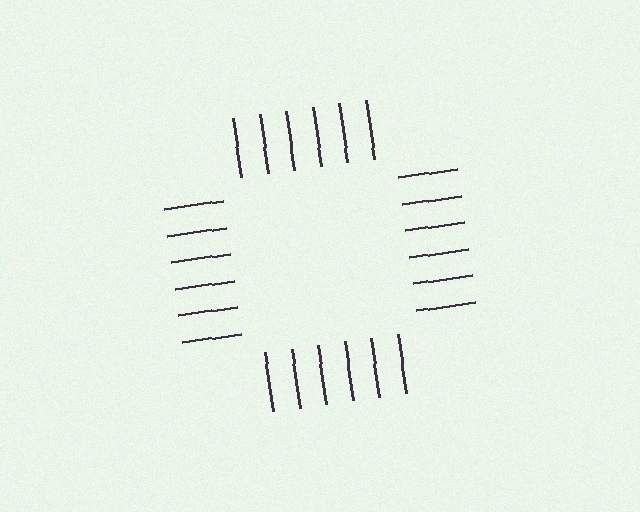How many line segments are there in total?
24 — 6 along each of the 4 edges.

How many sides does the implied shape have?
4 sides — the line-ends trace a square.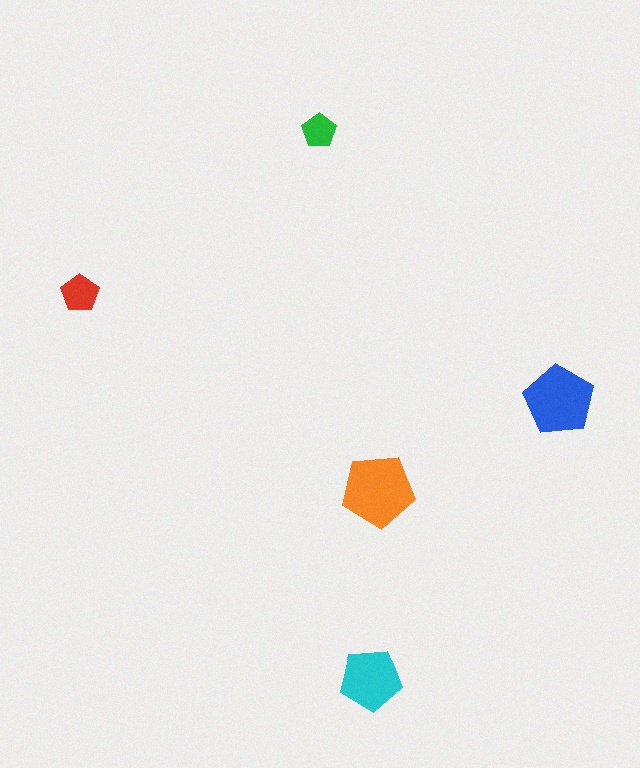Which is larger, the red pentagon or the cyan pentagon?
The cyan one.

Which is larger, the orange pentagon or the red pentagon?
The orange one.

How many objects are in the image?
There are 5 objects in the image.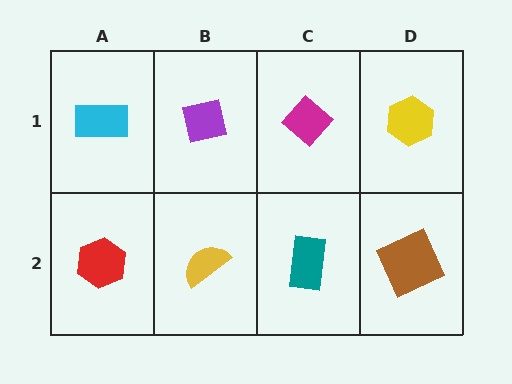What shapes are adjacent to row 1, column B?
A yellow semicircle (row 2, column B), a cyan rectangle (row 1, column A), a magenta diamond (row 1, column C).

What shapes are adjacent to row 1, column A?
A red hexagon (row 2, column A), a purple square (row 1, column B).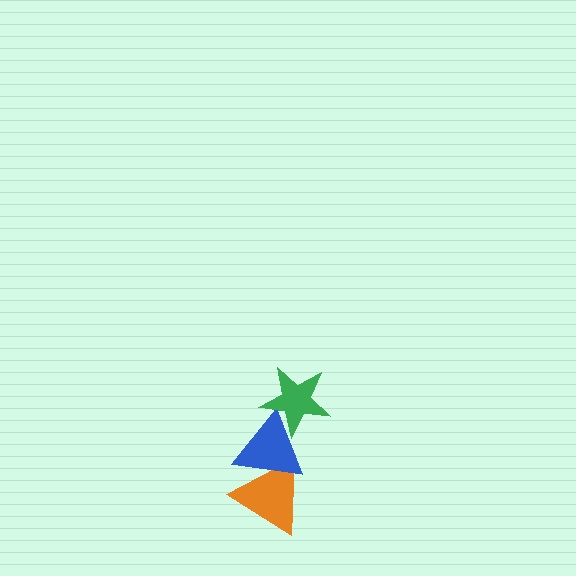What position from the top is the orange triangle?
The orange triangle is 3rd from the top.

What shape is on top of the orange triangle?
The blue triangle is on top of the orange triangle.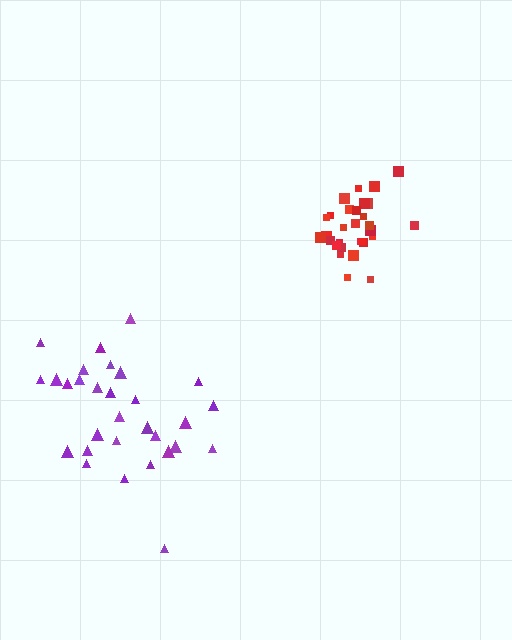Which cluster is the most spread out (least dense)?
Purple.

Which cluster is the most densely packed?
Red.